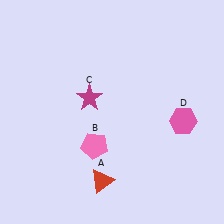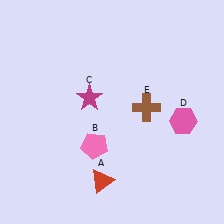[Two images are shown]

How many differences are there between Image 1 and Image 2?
There is 1 difference between the two images.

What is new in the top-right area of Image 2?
A brown cross (E) was added in the top-right area of Image 2.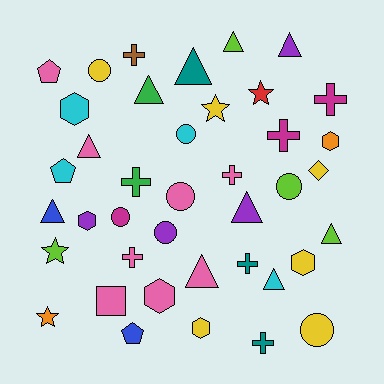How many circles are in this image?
There are 7 circles.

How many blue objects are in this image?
There are 2 blue objects.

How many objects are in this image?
There are 40 objects.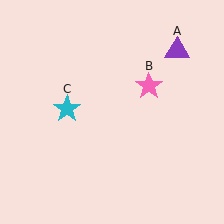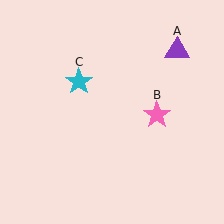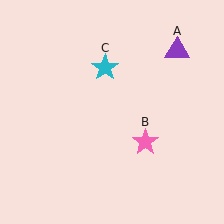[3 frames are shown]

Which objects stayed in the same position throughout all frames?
Purple triangle (object A) remained stationary.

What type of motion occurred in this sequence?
The pink star (object B), cyan star (object C) rotated clockwise around the center of the scene.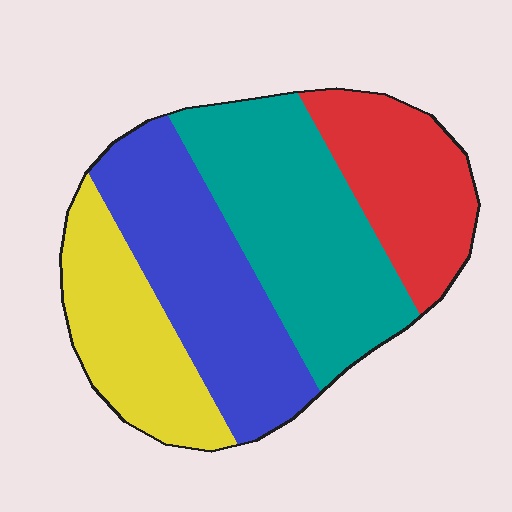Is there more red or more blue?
Blue.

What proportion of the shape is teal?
Teal takes up about one third (1/3) of the shape.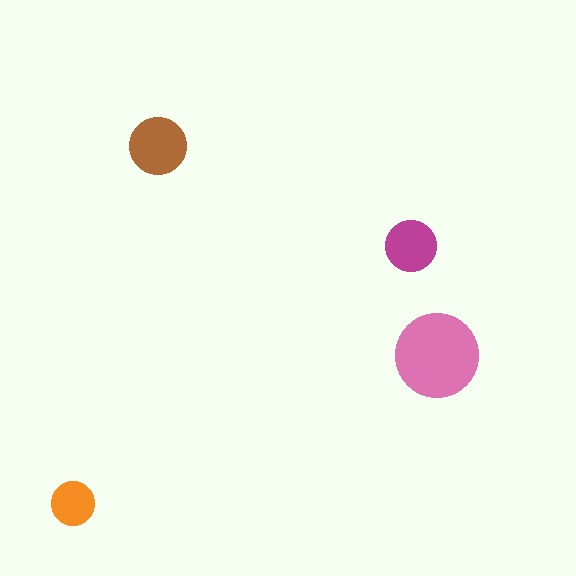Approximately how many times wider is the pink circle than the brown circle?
About 1.5 times wider.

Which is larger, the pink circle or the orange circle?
The pink one.